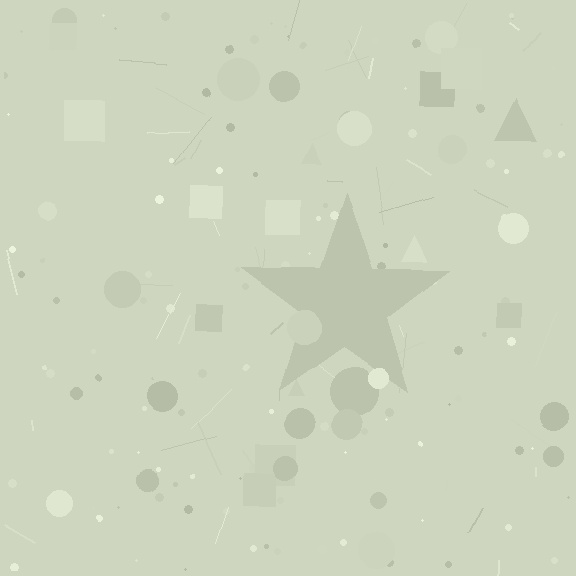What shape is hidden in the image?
A star is hidden in the image.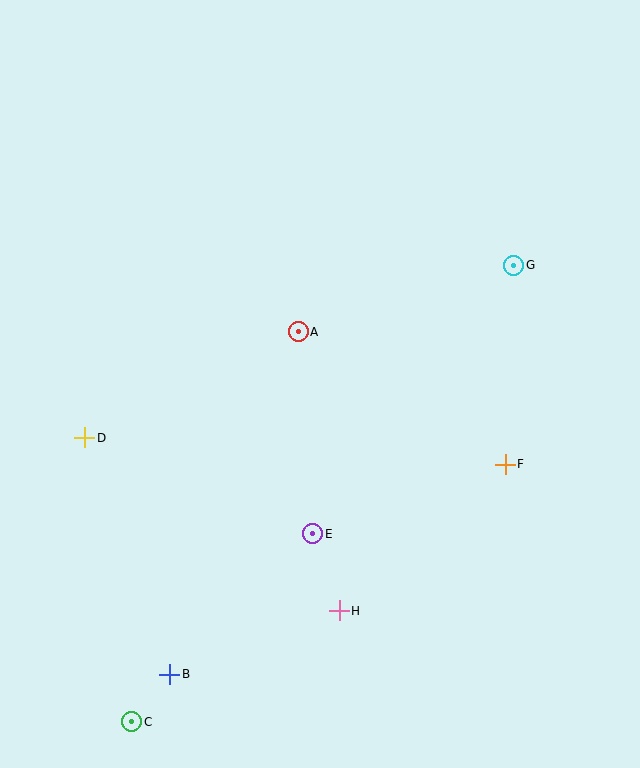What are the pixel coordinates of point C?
Point C is at (132, 722).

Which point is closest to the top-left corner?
Point A is closest to the top-left corner.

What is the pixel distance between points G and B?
The distance between G and B is 534 pixels.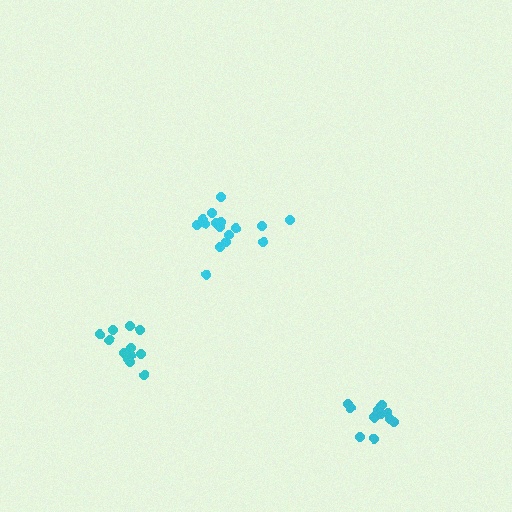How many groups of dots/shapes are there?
There are 3 groups.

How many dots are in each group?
Group 1: 16 dots, Group 2: 12 dots, Group 3: 12 dots (40 total).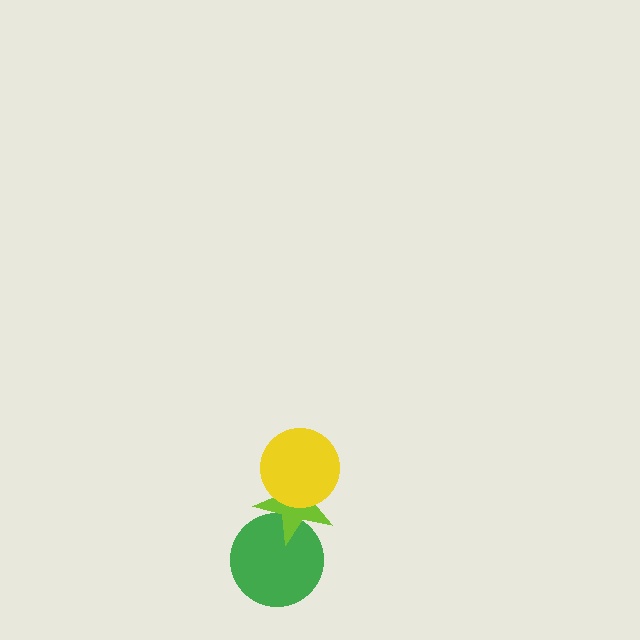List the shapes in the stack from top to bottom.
From top to bottom: the yellow circle, the lime star, the green circle.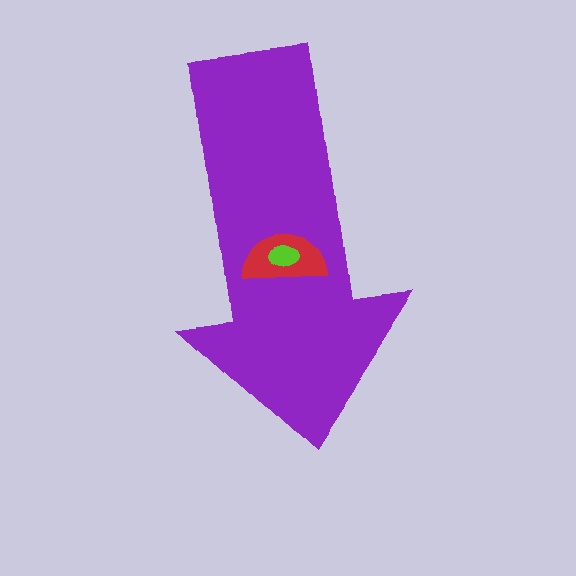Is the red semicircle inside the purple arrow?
Yes.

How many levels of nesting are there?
3.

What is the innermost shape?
The lime ellipse.